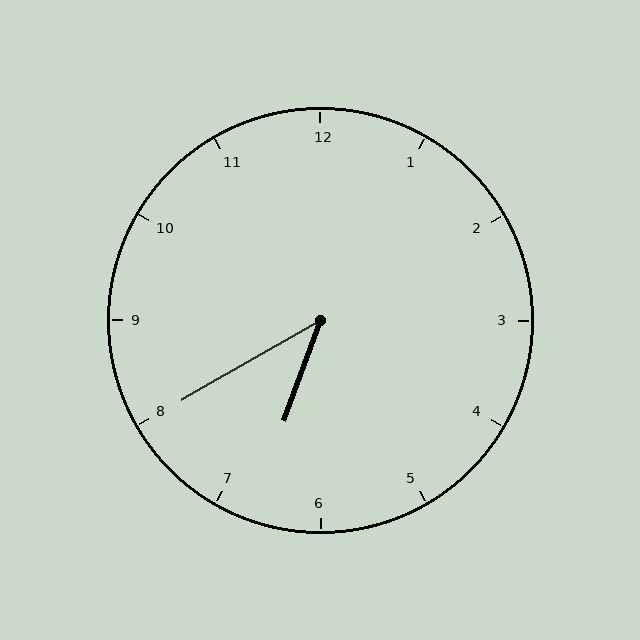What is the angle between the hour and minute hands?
Approximately 40 degrees.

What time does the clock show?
6:40.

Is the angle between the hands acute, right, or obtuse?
It is acute.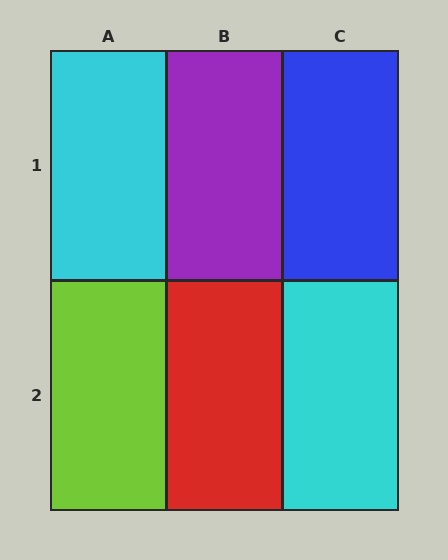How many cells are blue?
1 cell is blue.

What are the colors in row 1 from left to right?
Cyan, purple, blue.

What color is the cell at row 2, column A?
Lime.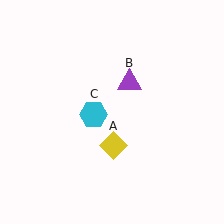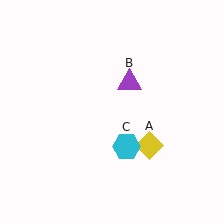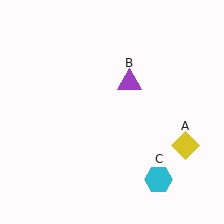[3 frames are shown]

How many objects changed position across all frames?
2 objects changed position: yellow diamond (object A), cyan hexagon (object C).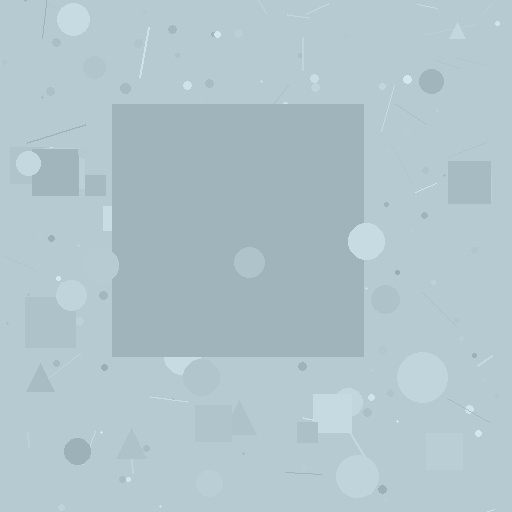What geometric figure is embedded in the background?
A square is embedded in the background.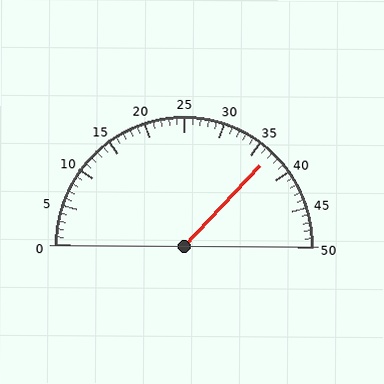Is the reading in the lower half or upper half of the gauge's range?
The reading is in the upper half of the range (0 to 50).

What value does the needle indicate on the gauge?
The needle indicates approximately 37.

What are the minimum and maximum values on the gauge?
The gauge ranges from 0 to 50.